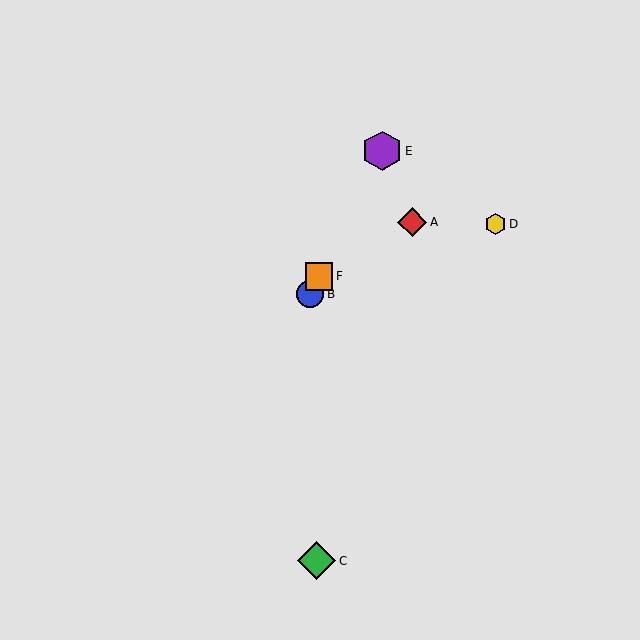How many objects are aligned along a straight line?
3 objects (B, E, F) are aligned along a straight line.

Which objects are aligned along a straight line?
Objects B, E, F are aligned along a straight line.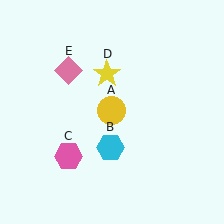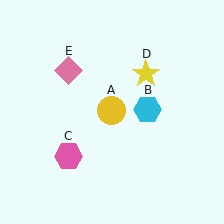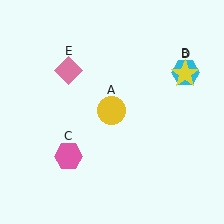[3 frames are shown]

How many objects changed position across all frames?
2 objects changed position: cyan hexagon (object B), yellow star (object D).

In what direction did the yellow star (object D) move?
The yellow star (object D) moved right.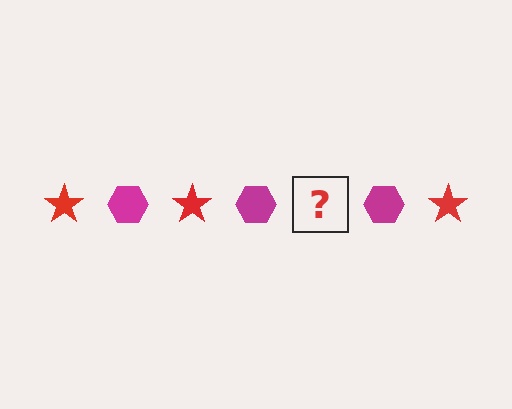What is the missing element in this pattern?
The missing element is a red star.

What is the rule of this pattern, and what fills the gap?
The rule is that the pattern alternates between red star and magenta hexagon. The gap should be filled with a red star.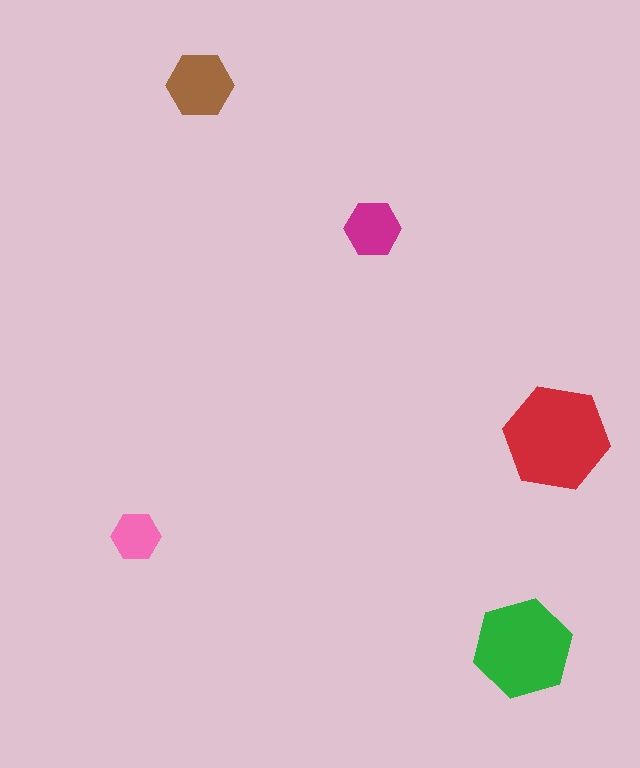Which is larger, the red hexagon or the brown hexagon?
The red one.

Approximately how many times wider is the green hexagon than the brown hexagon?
About 1.5 times wider.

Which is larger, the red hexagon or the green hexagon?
The red one.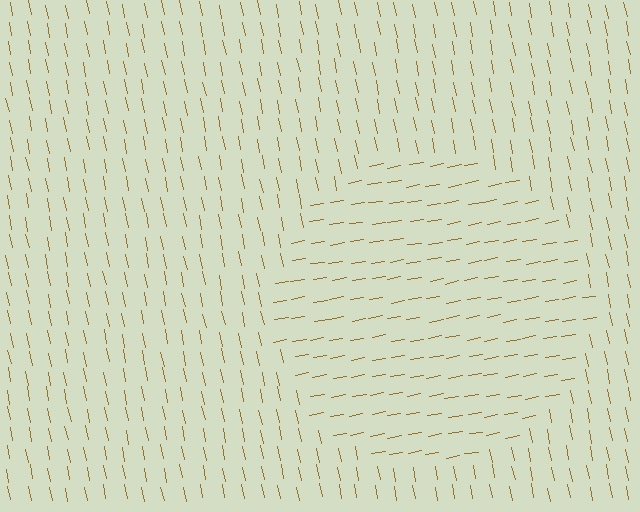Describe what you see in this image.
The image is filled with small brown line segments. A circle region in the image has lines oriented differently from the surrounding lines, creating a visible texture boundary.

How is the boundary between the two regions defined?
The boundary is defined purely by a change in line orientation (approximately 89 degrees difference). All lines are the same color and thickness.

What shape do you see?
I see a circle.